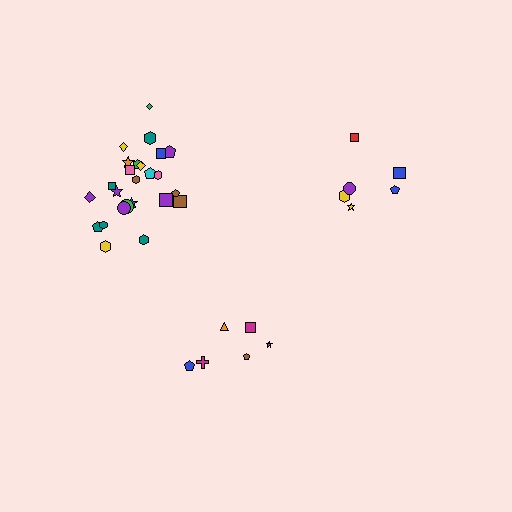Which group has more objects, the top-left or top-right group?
The top-left group.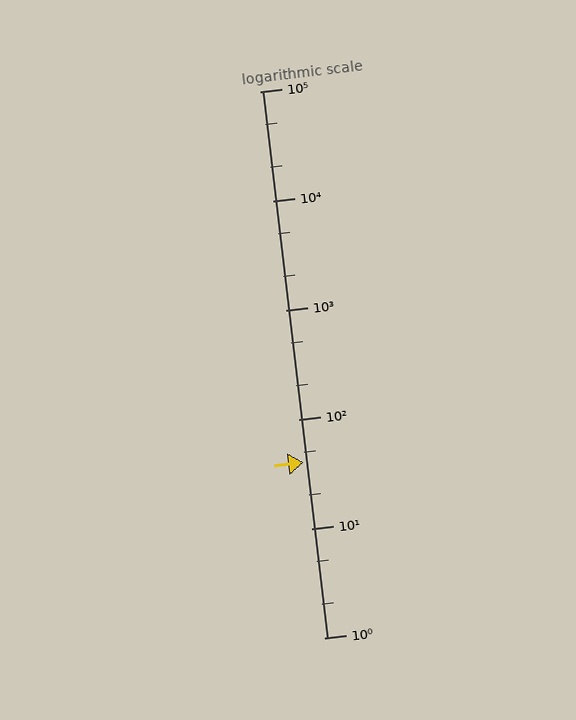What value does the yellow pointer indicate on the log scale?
The pointer indicates approximately 40.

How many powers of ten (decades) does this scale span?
The scale spans 5 decades, from 1 to 100000.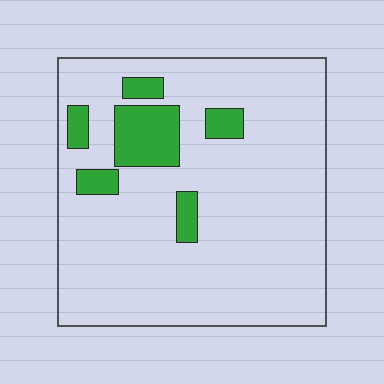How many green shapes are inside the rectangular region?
6.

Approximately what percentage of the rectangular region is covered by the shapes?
Approximately 15%.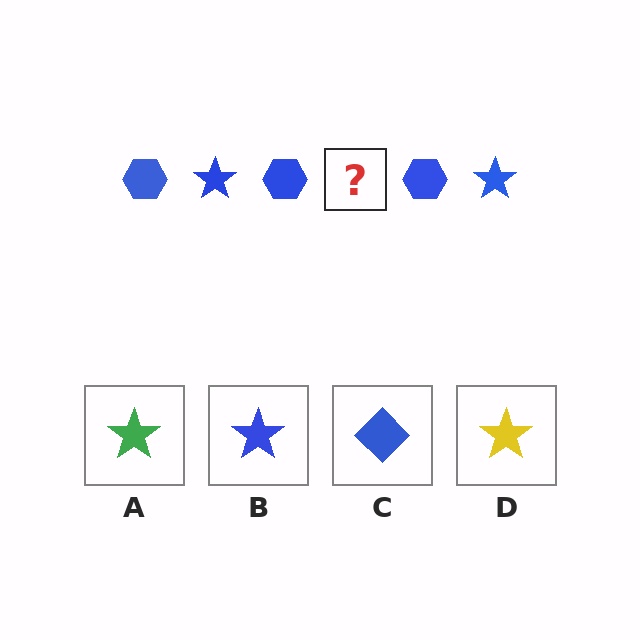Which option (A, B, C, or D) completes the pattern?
B.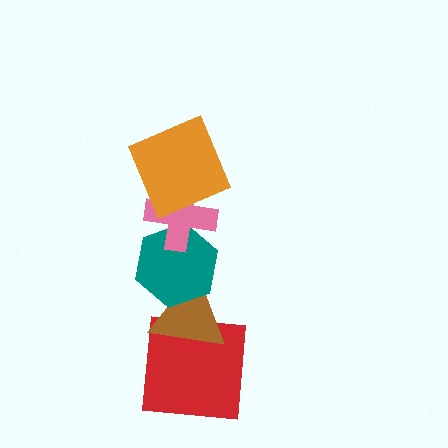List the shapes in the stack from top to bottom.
From top to bottom: the orange square, the pink cross, the teal hexagon, the brown triangle, the red square.